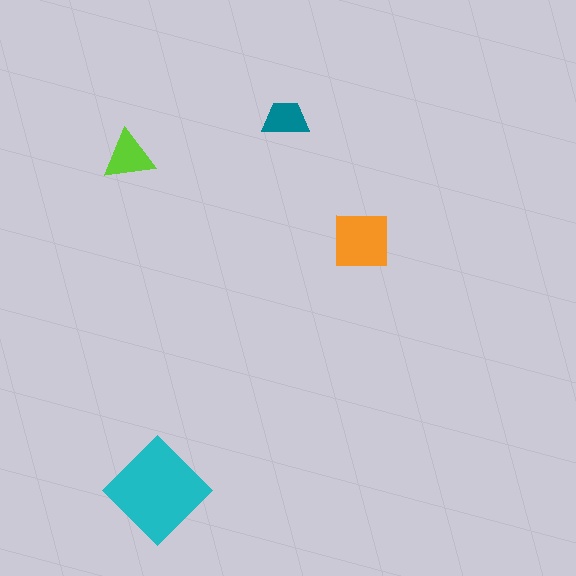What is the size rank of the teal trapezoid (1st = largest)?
4th.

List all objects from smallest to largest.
The teal trapezoid, the lime triangle, the orange square, the cyan diamond.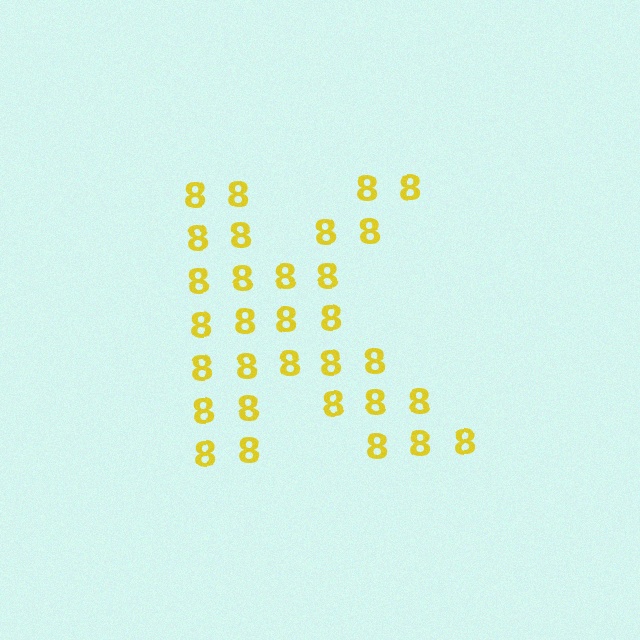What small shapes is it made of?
It is made of small digit 8's.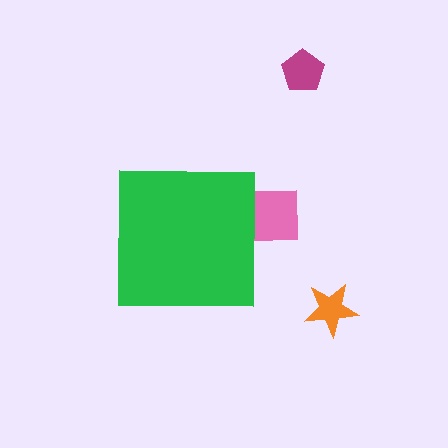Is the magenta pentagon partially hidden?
No, the magenta pentagon is fully visible.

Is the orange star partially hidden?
No, the orange star is fully visible.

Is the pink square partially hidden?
Yes, the pink square is partially hidden behind the green square.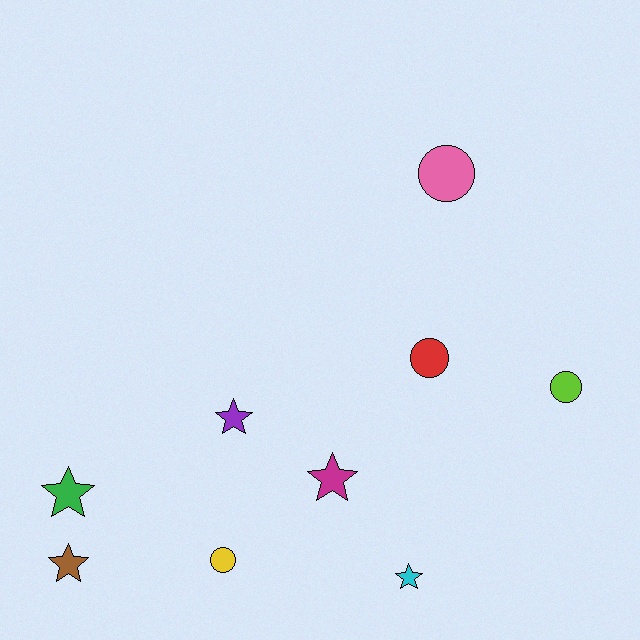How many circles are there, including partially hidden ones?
There are 4 circles.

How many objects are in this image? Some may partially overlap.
There are 9 objects.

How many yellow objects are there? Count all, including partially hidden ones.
There is 1 yellow object.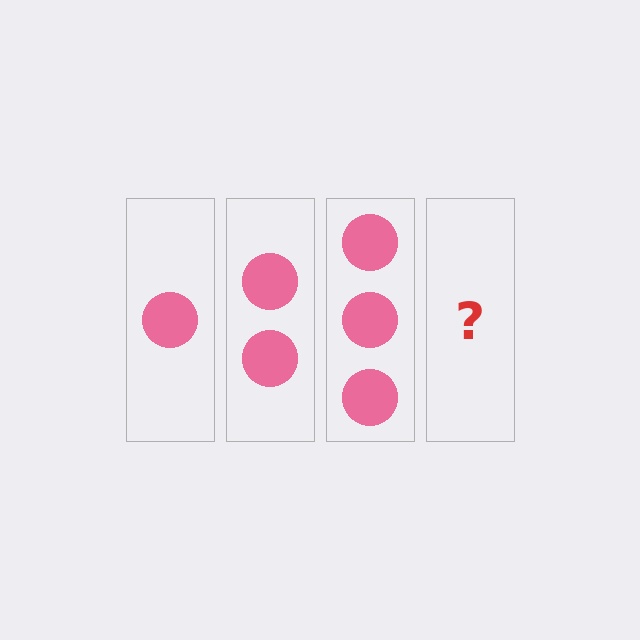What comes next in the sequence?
The next element should be 4 circles.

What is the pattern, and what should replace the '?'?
The pattern is that each step adds one more circle. The '?' should be 4 circles.